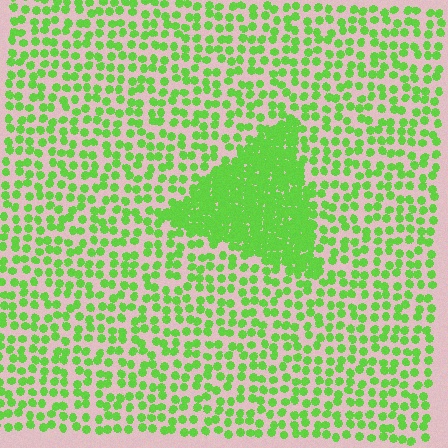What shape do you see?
I see a triangle.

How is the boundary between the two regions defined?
The boundary is defined by a change in element density (approximately 2.8x ratio). All elements are the same color, size, and shape.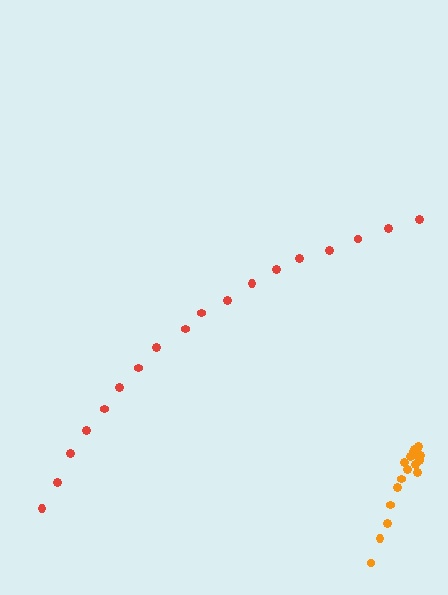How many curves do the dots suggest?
There are 2 distinct paths.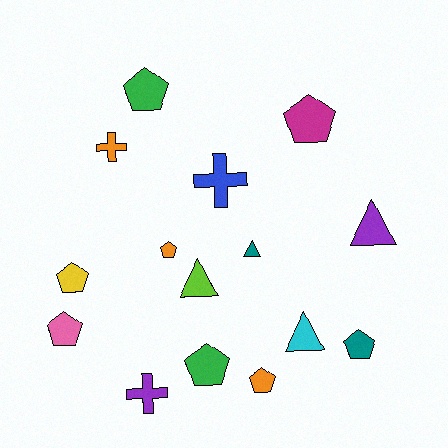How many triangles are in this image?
There are 4 triangles.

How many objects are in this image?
There are 15 objects.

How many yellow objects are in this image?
There is 1 yellow object.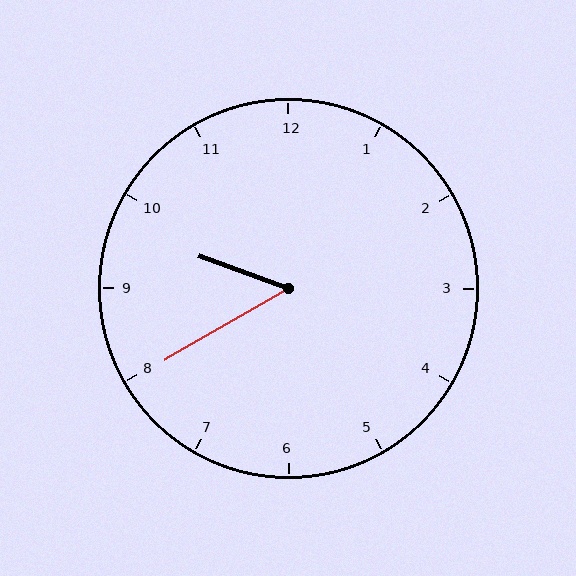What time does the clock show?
9:40.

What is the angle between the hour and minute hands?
Approximately 50 degrees.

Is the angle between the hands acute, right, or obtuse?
It is acute.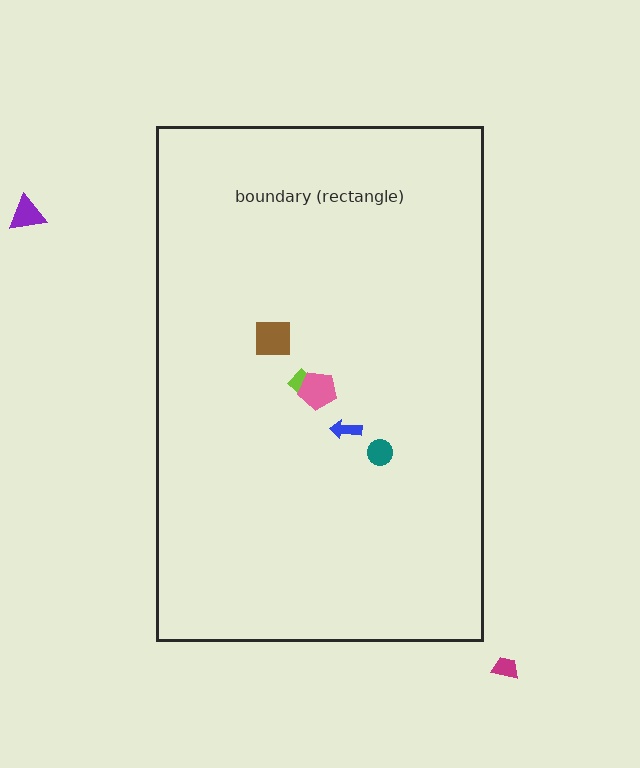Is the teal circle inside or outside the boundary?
Inside.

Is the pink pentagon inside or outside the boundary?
Inside.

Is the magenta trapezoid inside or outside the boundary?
Outside.